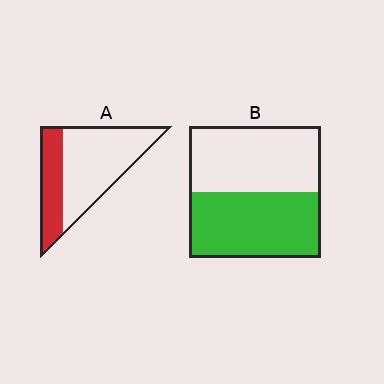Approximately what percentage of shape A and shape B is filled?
A is approximately 30% and B is approximately 50%.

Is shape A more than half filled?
No.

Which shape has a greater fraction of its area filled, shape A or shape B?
Shape B.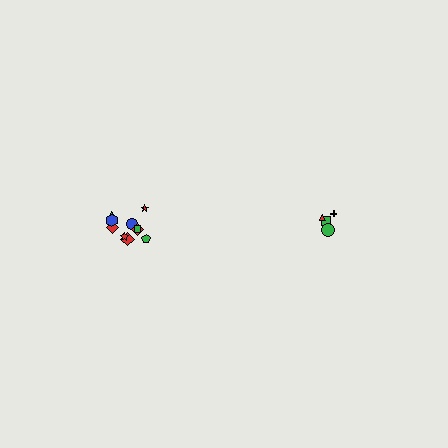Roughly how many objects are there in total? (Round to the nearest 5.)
Roughly 15 objects in total.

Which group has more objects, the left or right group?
The left group.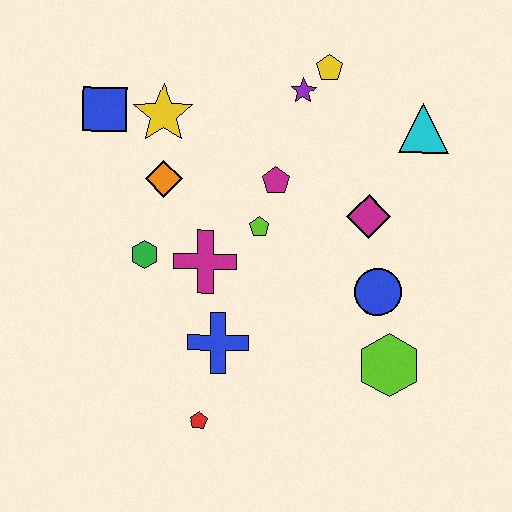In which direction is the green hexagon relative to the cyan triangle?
The green hexagon is to the left of the cyan triangle.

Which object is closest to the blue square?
The yellow star is closest to the blue square.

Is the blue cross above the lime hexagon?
Yes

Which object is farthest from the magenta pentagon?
The red pentagon is farthest from the magenta pentagon.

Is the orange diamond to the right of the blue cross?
No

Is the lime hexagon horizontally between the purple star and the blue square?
No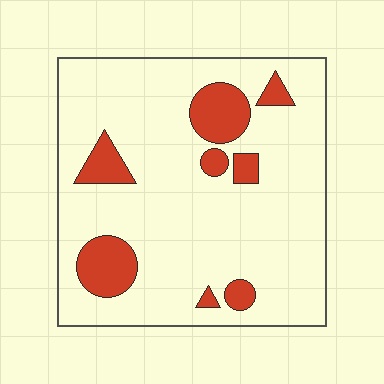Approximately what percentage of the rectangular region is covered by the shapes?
Approximately 15%.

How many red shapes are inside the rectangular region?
8.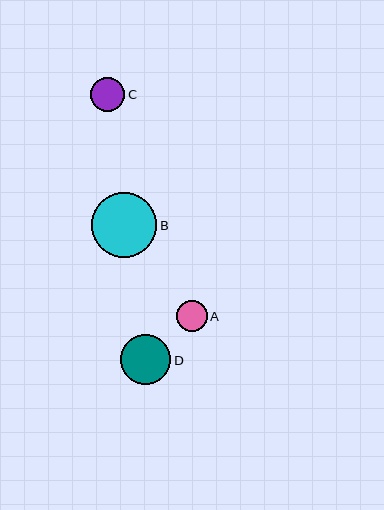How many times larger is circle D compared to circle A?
Circle D is approximately 1.7 times the size of circle A.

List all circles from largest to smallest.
From largest to smallest: B, D, C, A.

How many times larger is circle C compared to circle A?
Circle C is approximately 1.1 times the size of circle A.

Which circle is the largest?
Circle B is the largest with a size of approximately 65 pixels.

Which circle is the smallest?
Circle A is the smallest with a size of approximately 31 pixels.